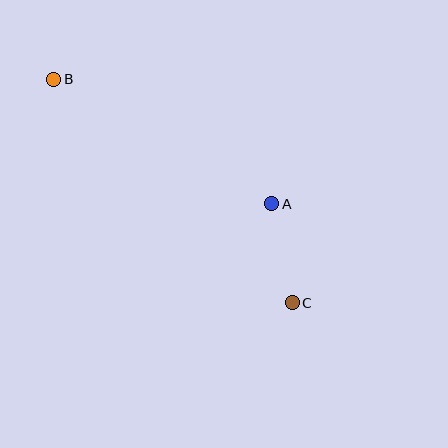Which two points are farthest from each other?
Points B and C are farthest from each other.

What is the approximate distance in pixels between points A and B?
The distance between A and B is approximately 251 pixels.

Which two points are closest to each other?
Points A and C are closest to each other.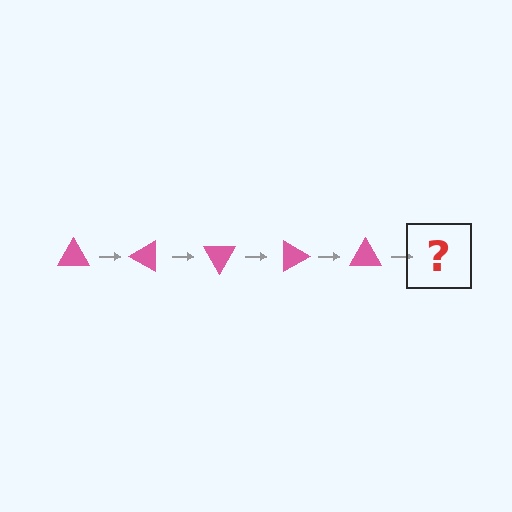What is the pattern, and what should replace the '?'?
The pattern is that the triangle rotates 30 degrees each step. The '?' should be a pink triangle rotated 150 degrees.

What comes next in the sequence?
The next element should be a pink triangle rotated 150 degrees.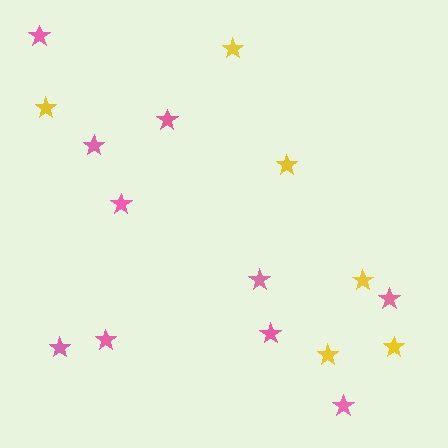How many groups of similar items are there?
There are 2 groups: one group of yellow stars (6) and one group of pink stars (10).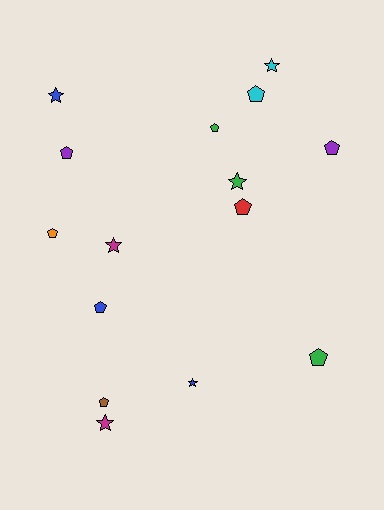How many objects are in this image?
There are 15 objects.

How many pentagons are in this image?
There are 9 pentagons.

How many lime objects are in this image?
There are no lime objects.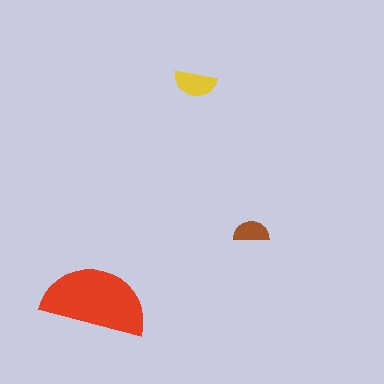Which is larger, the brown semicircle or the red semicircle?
The red one.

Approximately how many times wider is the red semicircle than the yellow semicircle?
About 2.5 times wider.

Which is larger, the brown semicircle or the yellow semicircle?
The yellow one.